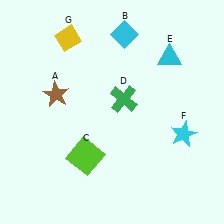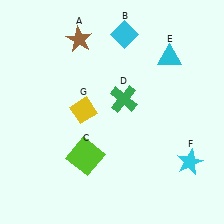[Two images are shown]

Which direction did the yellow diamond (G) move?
The yellow diamond (G) moved down.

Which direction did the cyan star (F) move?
The cyan star (F) moved down.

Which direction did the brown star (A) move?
The brown star (A) moved up.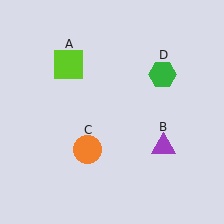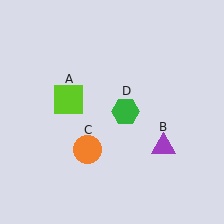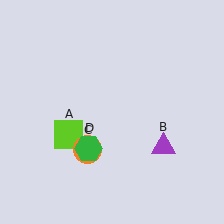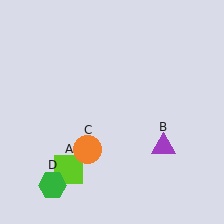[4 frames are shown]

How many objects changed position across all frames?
2 objects changed position: lime square (object A), green hexagon (object D).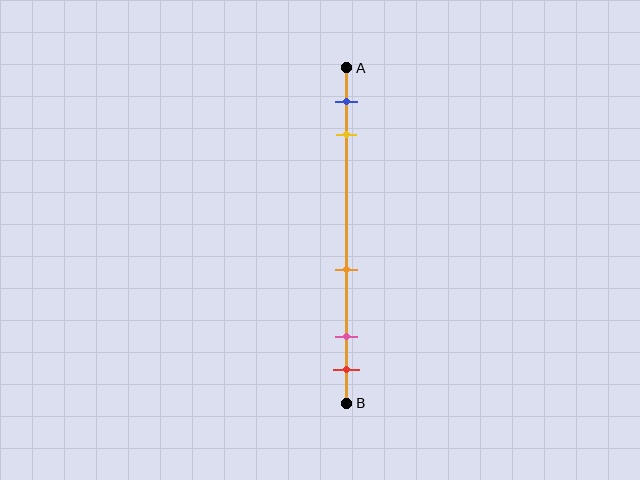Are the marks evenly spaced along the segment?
No, the marks are not evenly spaced.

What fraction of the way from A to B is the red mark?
The red mark is approximately 90% (0.9) of the way from A to B.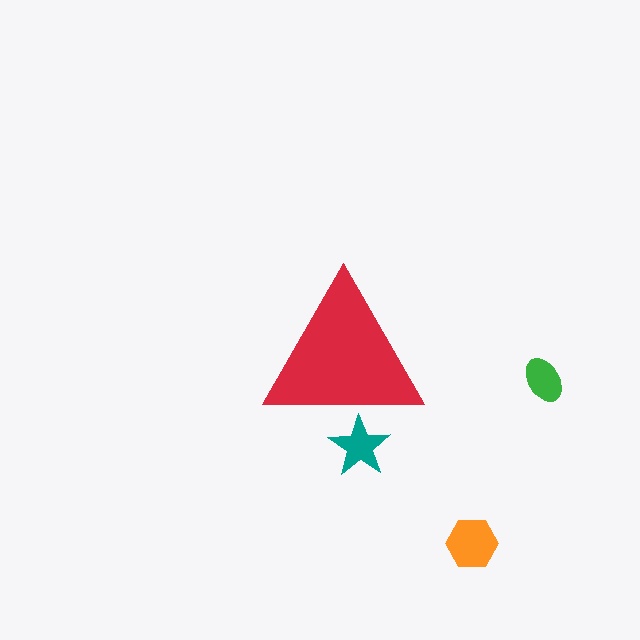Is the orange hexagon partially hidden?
No, the orange hexagon is fully visible.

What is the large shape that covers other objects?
A red triangle.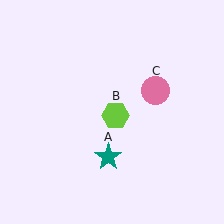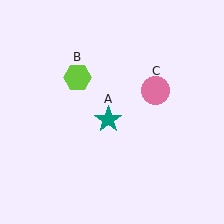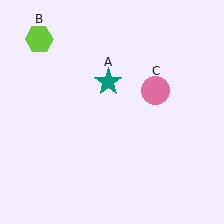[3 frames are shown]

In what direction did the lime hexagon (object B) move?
The lime hexagon (object B) moved up and to the left.